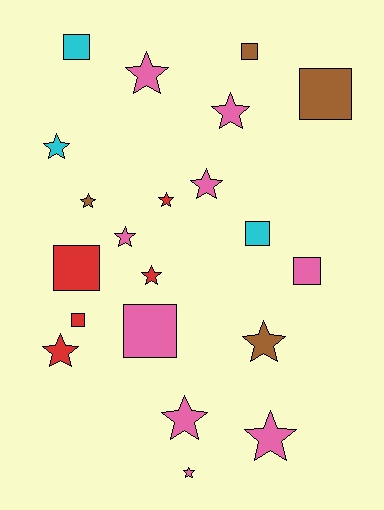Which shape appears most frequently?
Star, with 13 objects.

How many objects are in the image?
There are 21 objects.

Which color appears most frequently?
Pink, with 9 objects.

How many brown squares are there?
There are 2 brown squares.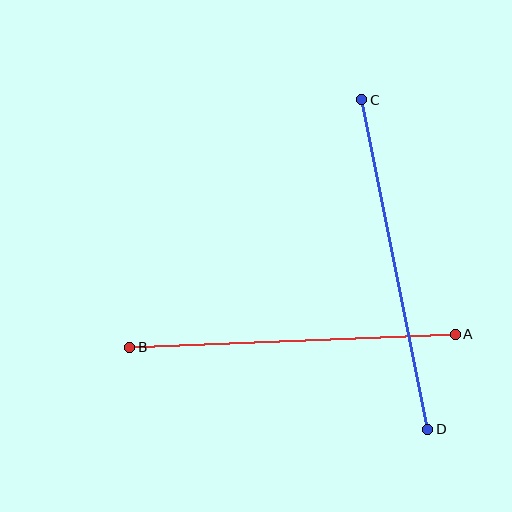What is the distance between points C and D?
The distance is approximately 336 pixels.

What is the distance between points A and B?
The distance is approximately 326 pixels.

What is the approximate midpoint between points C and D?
The midpoint is at approximately (395, 264) pixels.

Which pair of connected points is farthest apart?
Points C and D are farthest apart.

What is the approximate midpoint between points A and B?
The midpoint is at approximately (293, 341) pixels.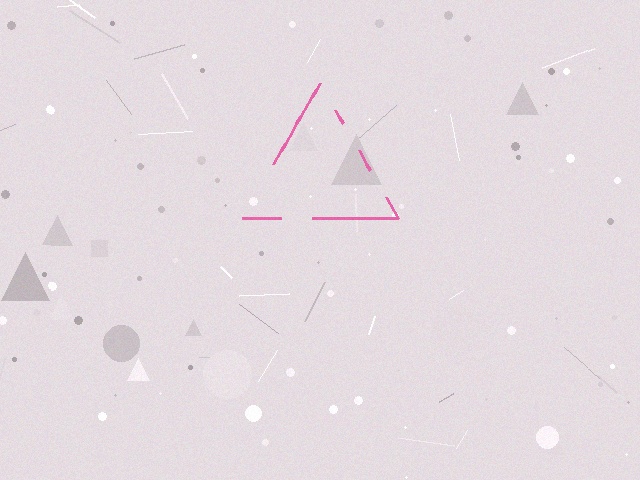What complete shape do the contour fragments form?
The contour fragments form a triangle.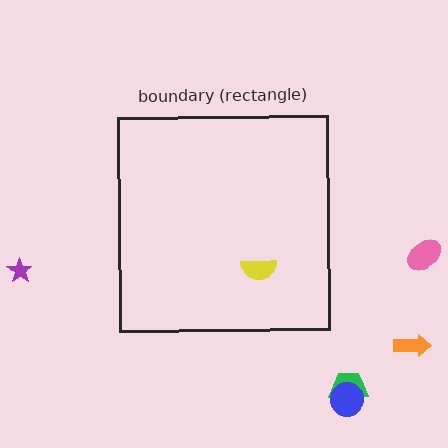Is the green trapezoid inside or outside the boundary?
Outside.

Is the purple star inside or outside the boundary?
Outside.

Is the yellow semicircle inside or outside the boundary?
Inside.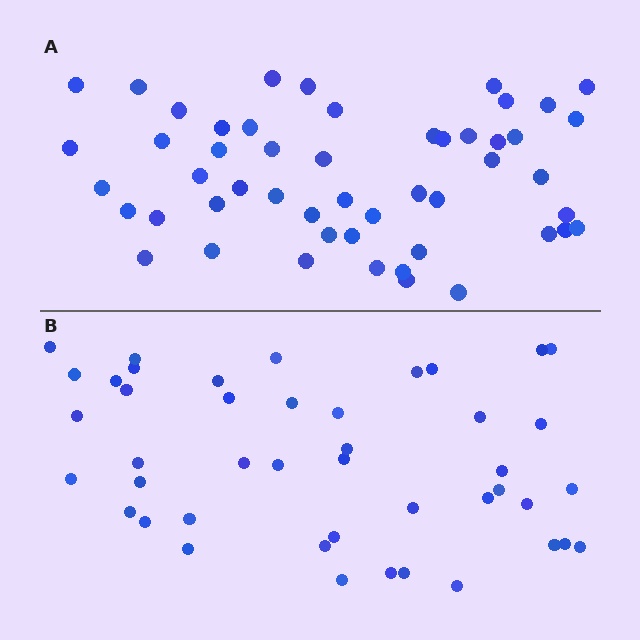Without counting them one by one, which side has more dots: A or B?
Region A (the top region) has more dots.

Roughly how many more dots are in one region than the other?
Region A has roughly 8 or so more dots than region B.